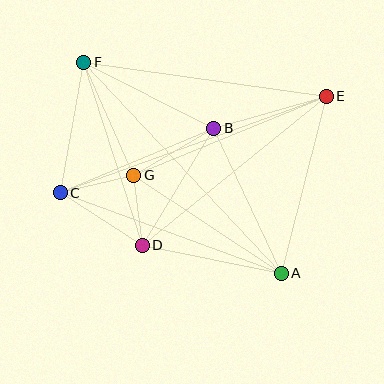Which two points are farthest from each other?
Points A and F are farthest from each other.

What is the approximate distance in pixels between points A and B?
The distance between A and B is approximately 160 pixels.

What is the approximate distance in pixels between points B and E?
The distance between B and E is approximately 117 pixels.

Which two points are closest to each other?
Points D and G are closest to each other.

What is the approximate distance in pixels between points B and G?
The distance between B and G is approximately 93 pixels.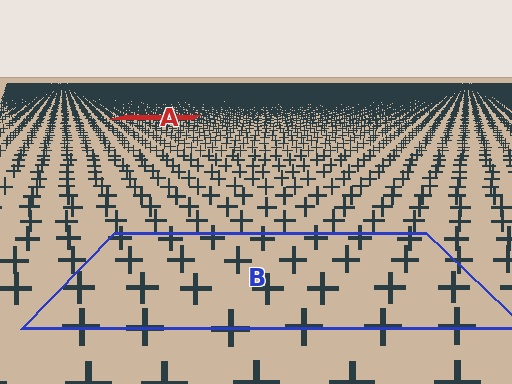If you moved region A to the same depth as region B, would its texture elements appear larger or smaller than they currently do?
They would appear larger. At a closer depth, the same texture elements are projected at a bigger on-screen size.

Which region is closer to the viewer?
Region B is closer. The texture elements there are larger and more spread out.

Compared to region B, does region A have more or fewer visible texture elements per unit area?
Region A has more texture elements per unit area — they are packed more densely because it is farther away.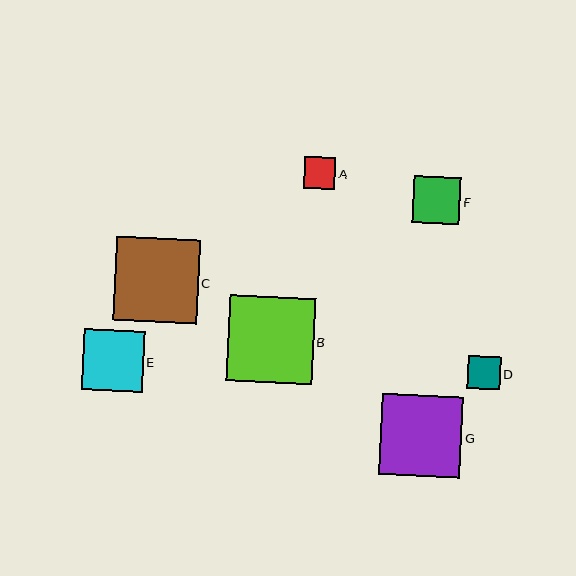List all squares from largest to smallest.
From largest to smallest: B, C, G, E, F, D, A.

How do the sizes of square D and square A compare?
Square D and square A are approximately the same size.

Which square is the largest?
Square B is the largest with a size of approximately 85 pixels.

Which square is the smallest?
Square A is the smallest with a size of approximately 31 pixels.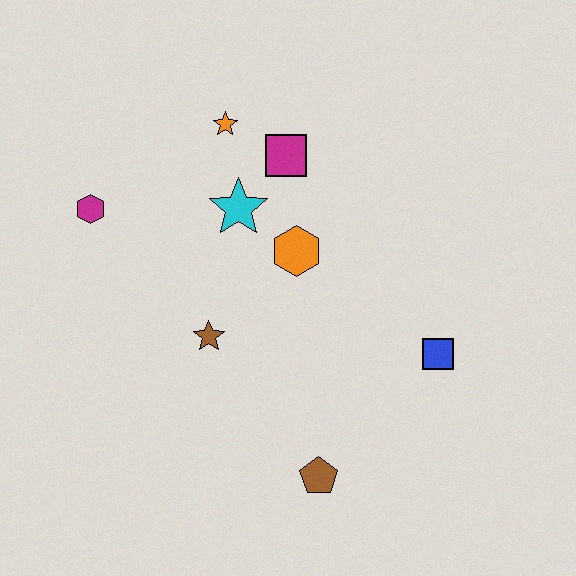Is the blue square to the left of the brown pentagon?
No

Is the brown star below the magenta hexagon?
Yes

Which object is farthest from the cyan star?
The brown pentagon is farthest from the cyan star.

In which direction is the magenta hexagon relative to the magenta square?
The magenta hexagon is to the left of the magenta square.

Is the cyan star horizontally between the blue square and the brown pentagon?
No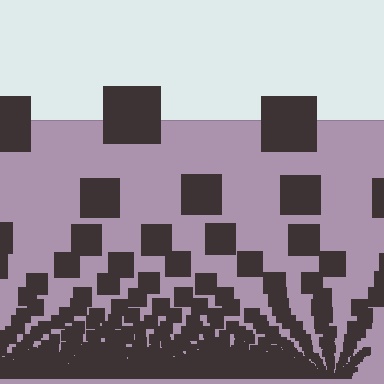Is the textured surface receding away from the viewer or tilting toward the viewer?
The surface appears to tilt toward the viewer. Texture elements get larger and sparser toward the top.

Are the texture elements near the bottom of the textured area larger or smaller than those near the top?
Smaller. The gradient is inverted — elements near the bottom are smaller and denser.